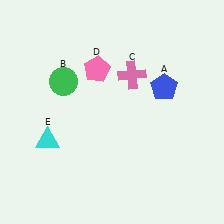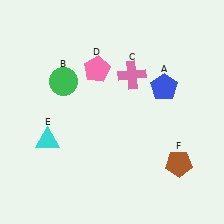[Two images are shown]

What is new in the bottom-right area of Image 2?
A brown pentagon (F) was added in the bottom-right area of Image 2.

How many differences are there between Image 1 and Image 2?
There is 1 difference between the two images.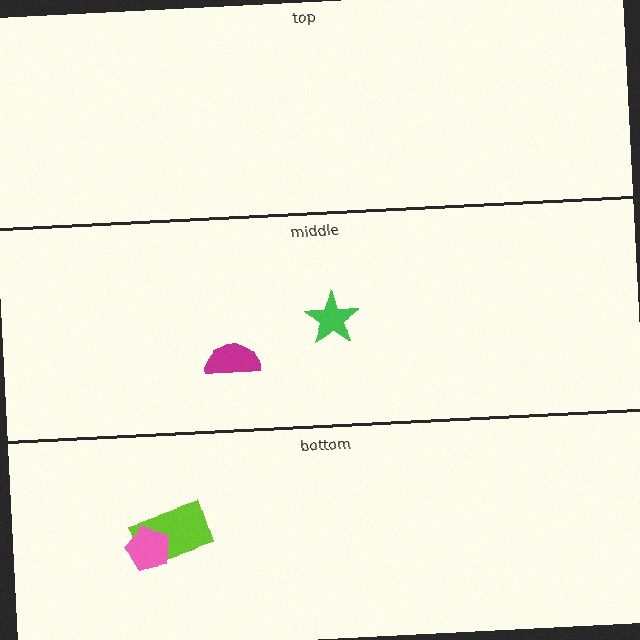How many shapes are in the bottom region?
2.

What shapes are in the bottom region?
The lime rectangle, the pink pentagon.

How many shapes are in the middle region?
2.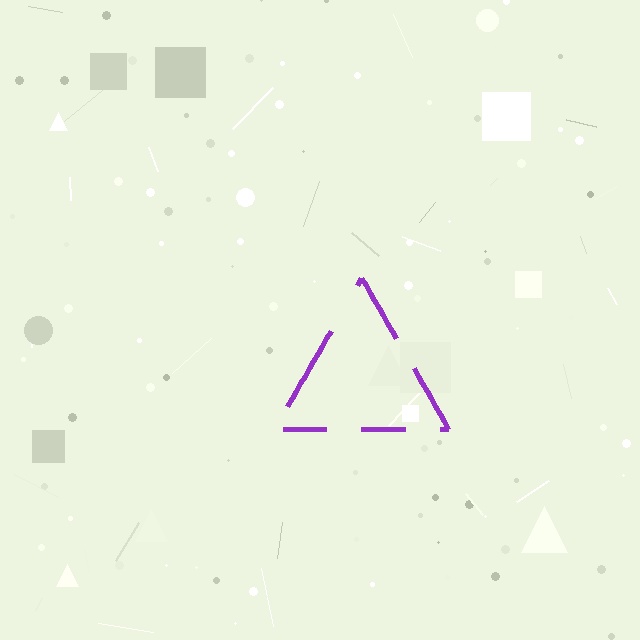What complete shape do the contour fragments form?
The contour fragments form a triangle.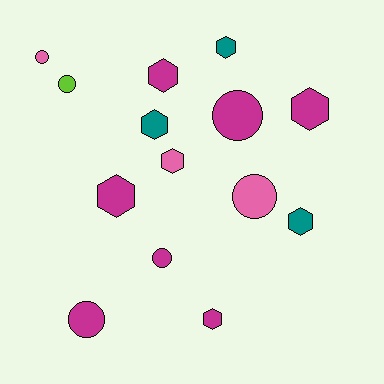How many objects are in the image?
There are 14 objects.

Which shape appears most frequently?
Hexagon, with 8 objects.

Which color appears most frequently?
Magenta, with 7 objects.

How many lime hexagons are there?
There are no lime hexagons.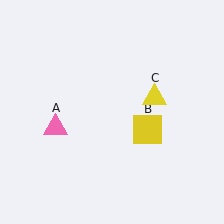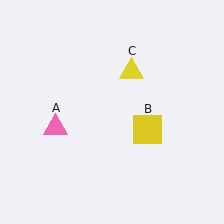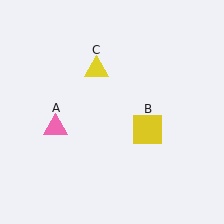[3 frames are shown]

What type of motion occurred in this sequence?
The yellow triangle (object C) rotated counterclockwise around the center of the scene.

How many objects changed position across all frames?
1 object changed position: yellow triangle (object C).